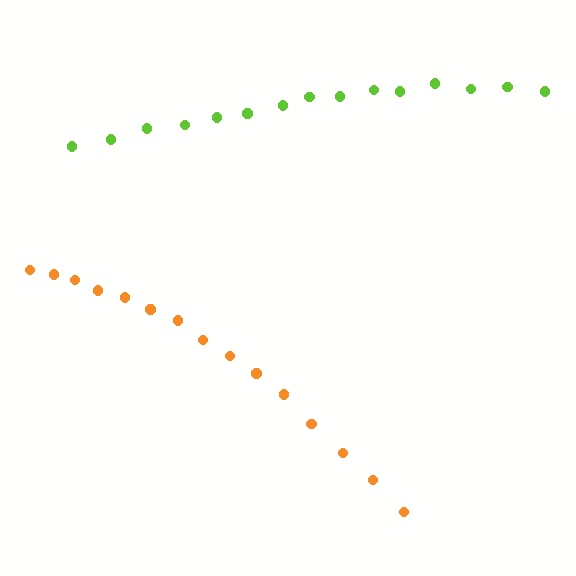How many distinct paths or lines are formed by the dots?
There are 2 distinct paths.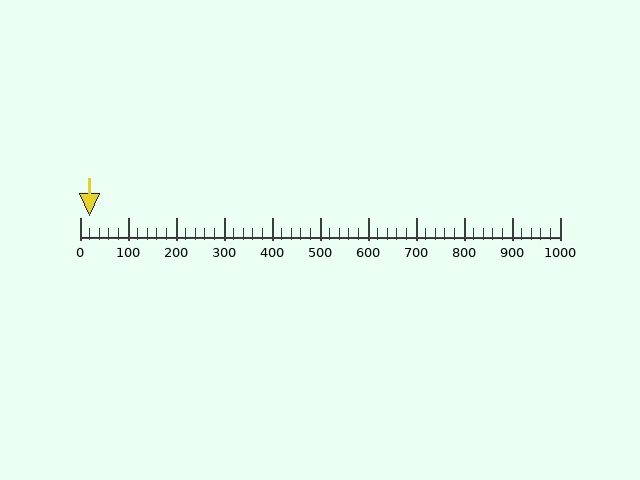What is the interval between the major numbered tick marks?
The major tick marks are spaced 100 units apart.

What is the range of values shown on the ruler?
The ruler shows values from 0 to 1000.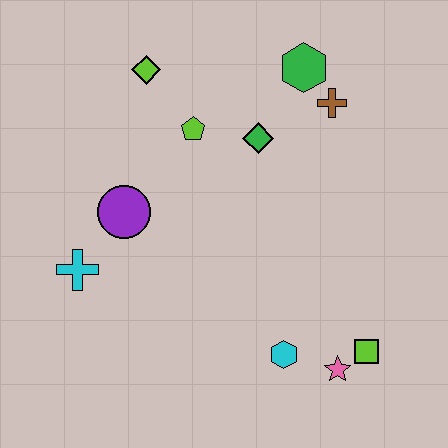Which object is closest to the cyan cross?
The purple circle is closest to the cyan cross.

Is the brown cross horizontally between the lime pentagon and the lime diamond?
No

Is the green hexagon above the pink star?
Yes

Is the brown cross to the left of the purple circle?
No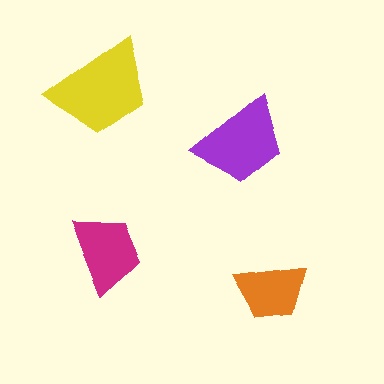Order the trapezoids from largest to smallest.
the yellow one, the purple one, the magenta one, the orange one.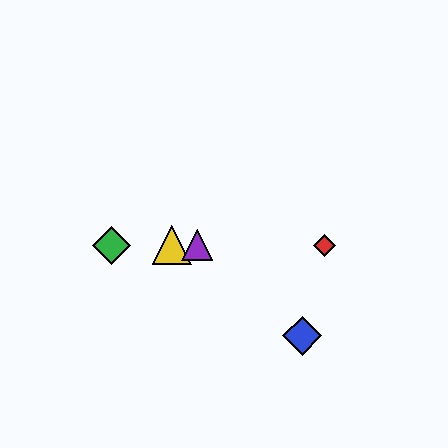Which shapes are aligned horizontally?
The red diamond, the green diamond, the yellow triangle, the purple triangle are aligned horizontally.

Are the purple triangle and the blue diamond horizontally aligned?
No, the purple triangle is at y≈245 and the blue diamond is at y≈336.